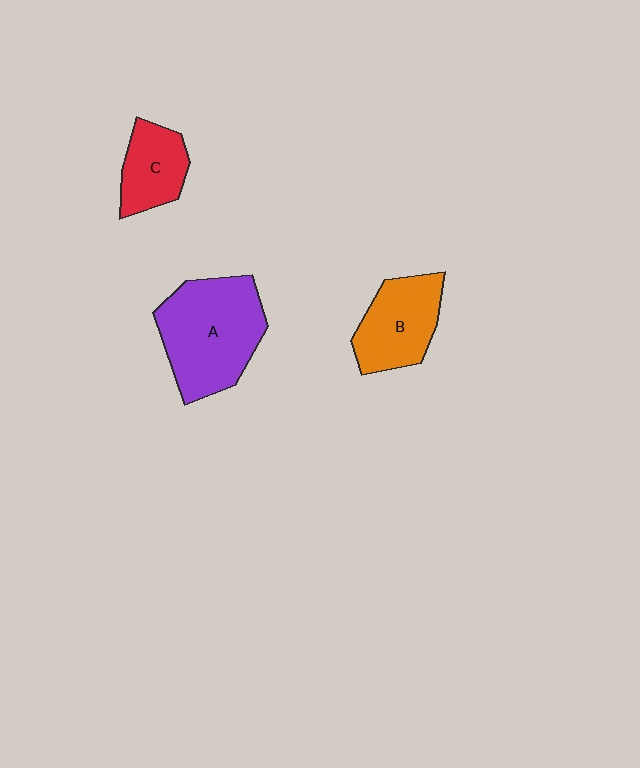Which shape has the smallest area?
Shape C (red).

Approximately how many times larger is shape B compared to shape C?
Approximately 1.3 times.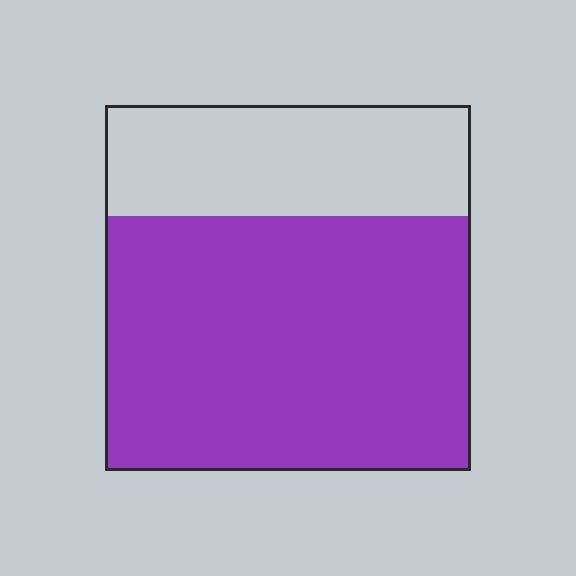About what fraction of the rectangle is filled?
About two thirds (2/3).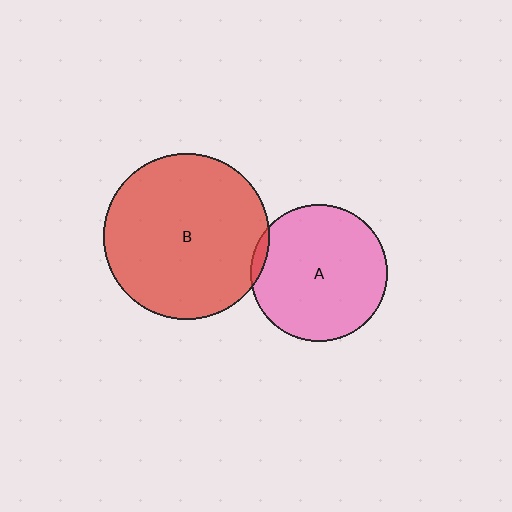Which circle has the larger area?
Circle B (red).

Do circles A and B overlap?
Yes.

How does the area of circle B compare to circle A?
Approximately 1.5 times.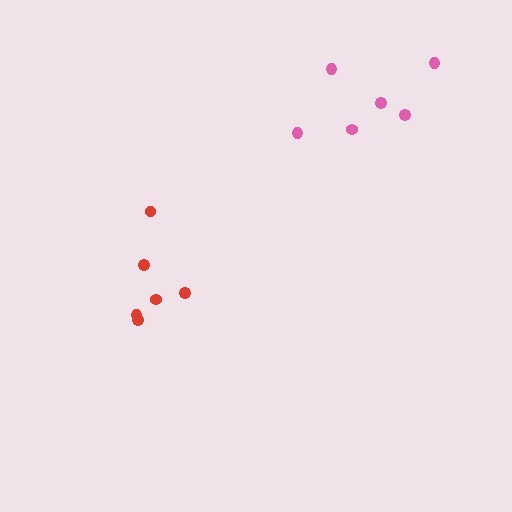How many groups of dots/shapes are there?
There are 2 groups.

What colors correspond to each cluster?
The clusters are colored: red, pink.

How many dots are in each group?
Group 1: 6 dots, Group 2: 6 dots (12 total).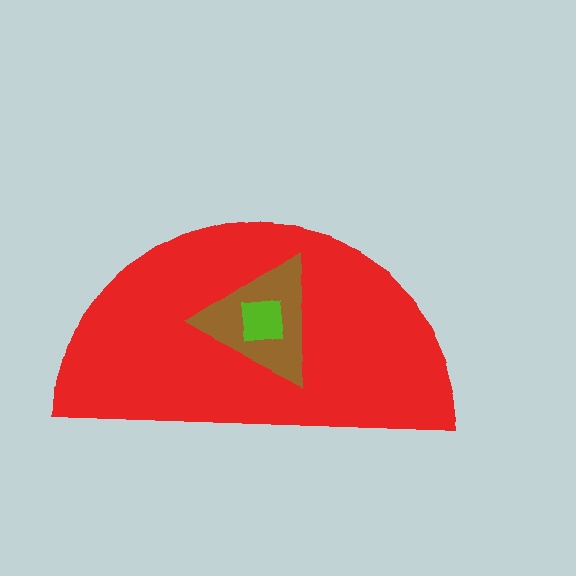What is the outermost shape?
The red semicircle.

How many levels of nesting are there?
3.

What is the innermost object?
The lime square.